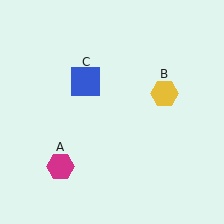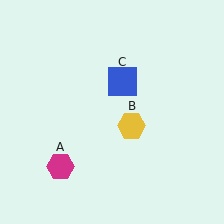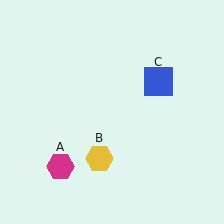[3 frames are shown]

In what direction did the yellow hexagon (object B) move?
The yellow hexagon (object B) moved down and to the left.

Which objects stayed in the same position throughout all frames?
Magenta hexagon (object A) remained stationary.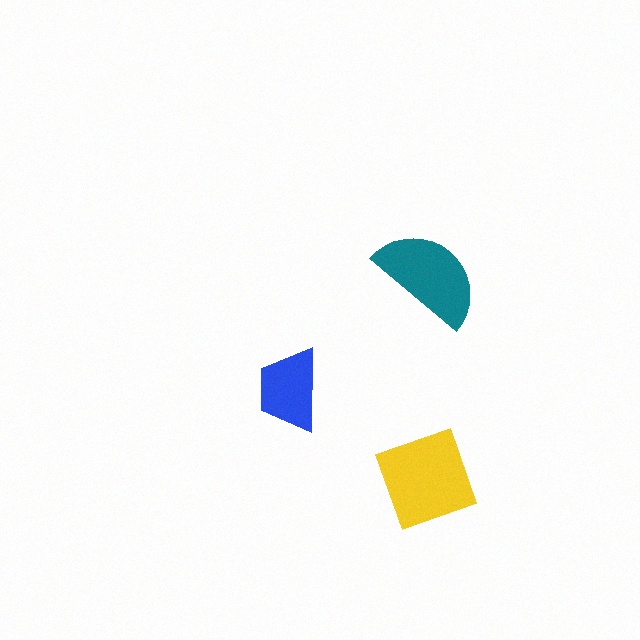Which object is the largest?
The yellow diamond.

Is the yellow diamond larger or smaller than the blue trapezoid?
Larger.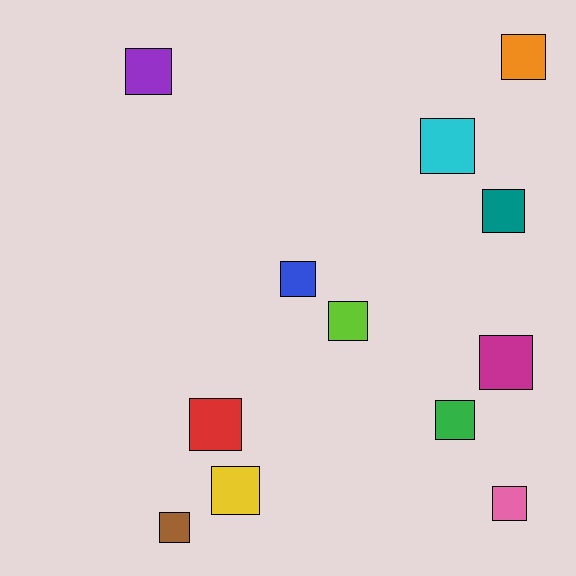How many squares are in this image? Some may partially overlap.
There are 12 squares.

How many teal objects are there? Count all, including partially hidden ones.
There is 1 teal object.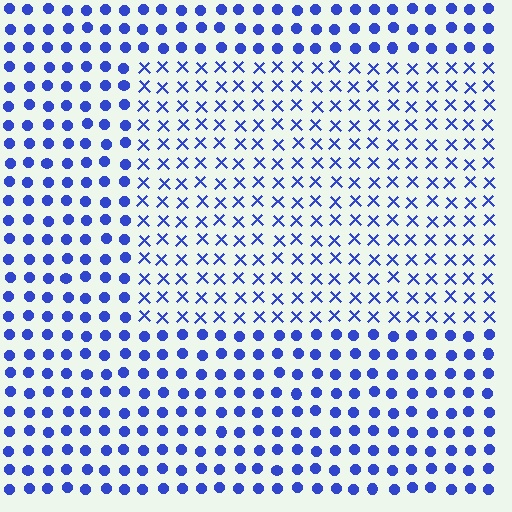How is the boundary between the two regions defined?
The boundary is defined by a change in element shape: X marks inside vs. circles outside. All elements share the same color and spacing.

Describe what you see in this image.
The image is filled with small blue elements arranged in a uniform grid. A rectangle-shaped region contains X marks, while the surrounding area contains circles. The boundary is defined purely by the change in element shape.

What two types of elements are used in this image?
The image uses X marks inside the rectangle region and circles outside it.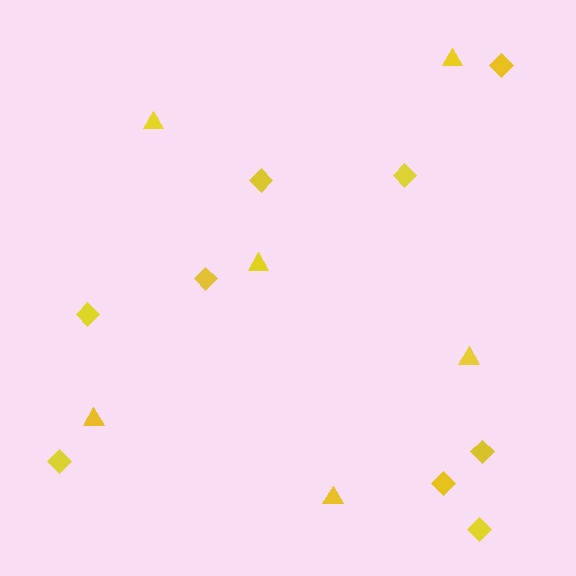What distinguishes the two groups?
There are 2 groups: one group of triangles (6) and one group of diamonds (9).